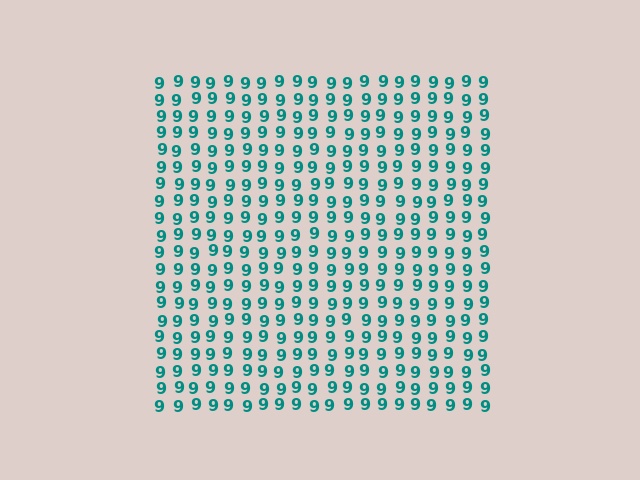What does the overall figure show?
The overall figure shows a square.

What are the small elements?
The small elements are digit 9's.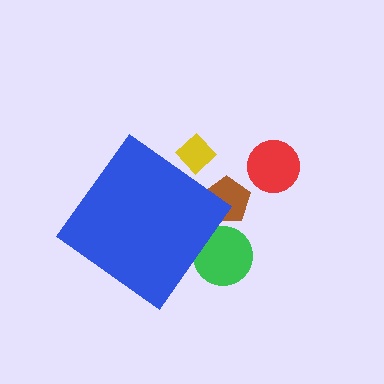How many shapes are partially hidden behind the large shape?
3 shapes are partially hidden.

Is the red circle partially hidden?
No, the red circle is fully visible.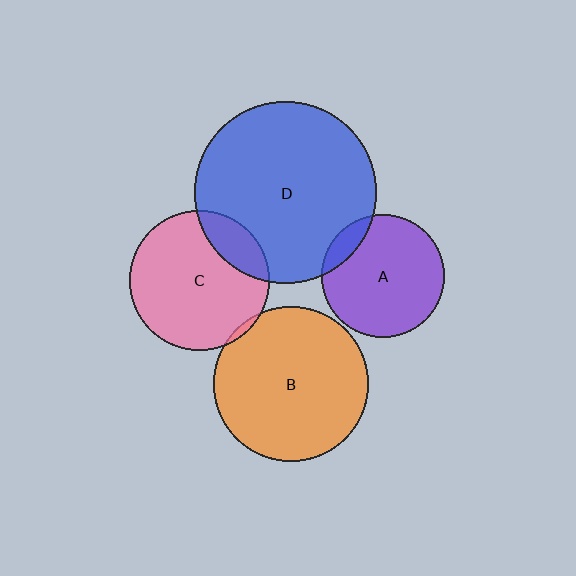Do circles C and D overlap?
Yes.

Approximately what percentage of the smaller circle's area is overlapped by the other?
Approximately 15%.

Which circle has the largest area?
Circle D (blue).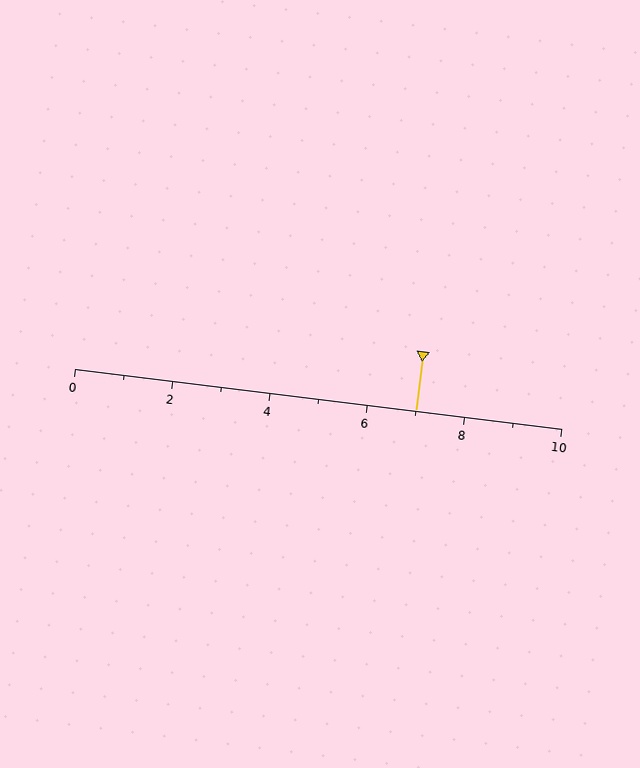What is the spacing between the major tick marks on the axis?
The major ticks are spaced 2 apart.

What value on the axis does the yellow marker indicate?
The marker indicates approximately 7.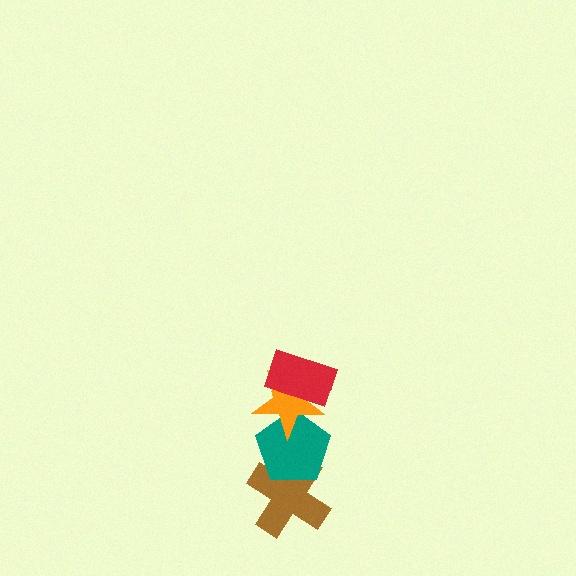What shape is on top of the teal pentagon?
The orange star is on top of the teal pentagon.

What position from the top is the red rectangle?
The red rectangle is 1st from the top.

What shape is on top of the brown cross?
The teal pentagon is on top of the brown cross.